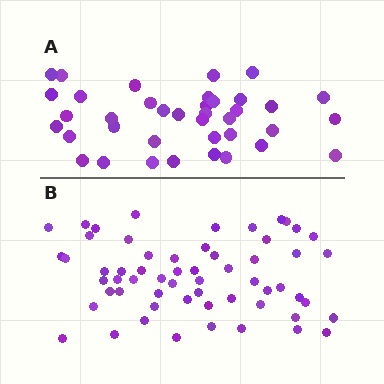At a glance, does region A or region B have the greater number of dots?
Region B (the bottom region) has more dots.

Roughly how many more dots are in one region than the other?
Region B has approximately 20 more dots than region A.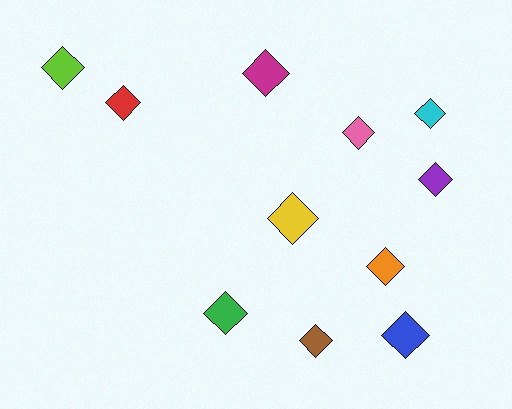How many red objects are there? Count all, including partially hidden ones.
There is 1 red object.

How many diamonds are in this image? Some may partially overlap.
There are 11 diamonds.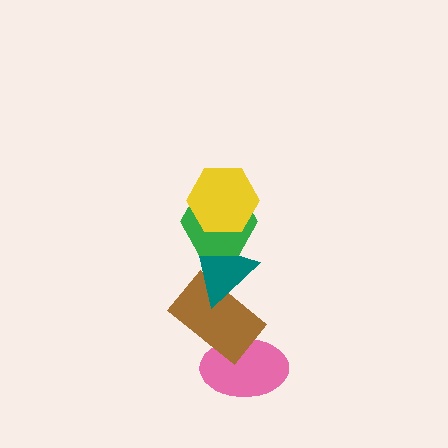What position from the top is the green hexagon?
The green hexagon is 2nd from the top.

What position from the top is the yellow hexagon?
The yellow hexagon is 1st from the top.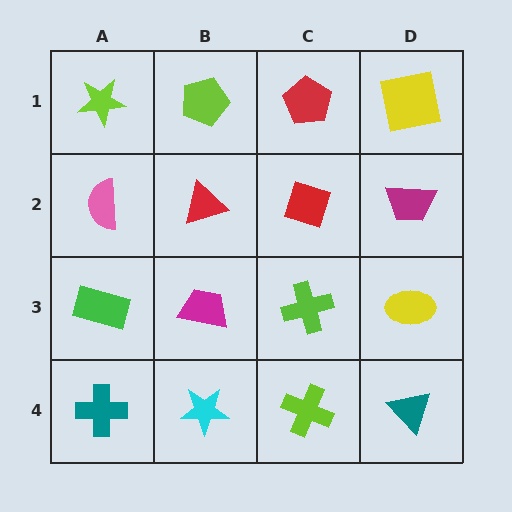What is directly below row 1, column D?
A magenta trapezoid.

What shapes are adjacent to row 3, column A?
A pink semicircle (row 2, column A), a teal cross (row 4, column A), a magenta trapezoid (row 3, column B).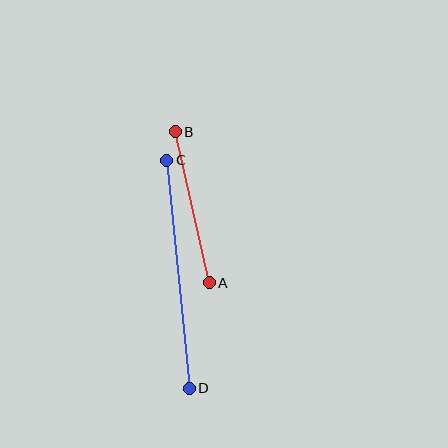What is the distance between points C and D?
The distance is approximately 229 pixels.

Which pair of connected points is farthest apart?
Points C and D are farthest apart.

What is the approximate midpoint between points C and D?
The midpoint is at approximately (178, 274) pixels.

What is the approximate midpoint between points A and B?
The midpoint is at approximately (192, 207) pixels.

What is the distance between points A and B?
The distance is approximately 155 pixels.